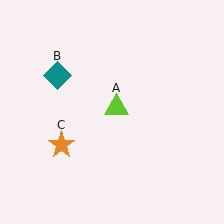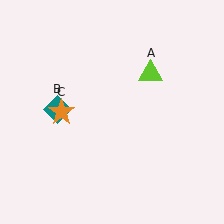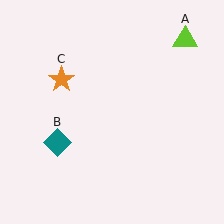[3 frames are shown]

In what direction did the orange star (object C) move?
The orange star (object C) moved up.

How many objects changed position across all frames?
3 objects changed position: lime triangle (object A), teal diamond (object B), orange star (object C).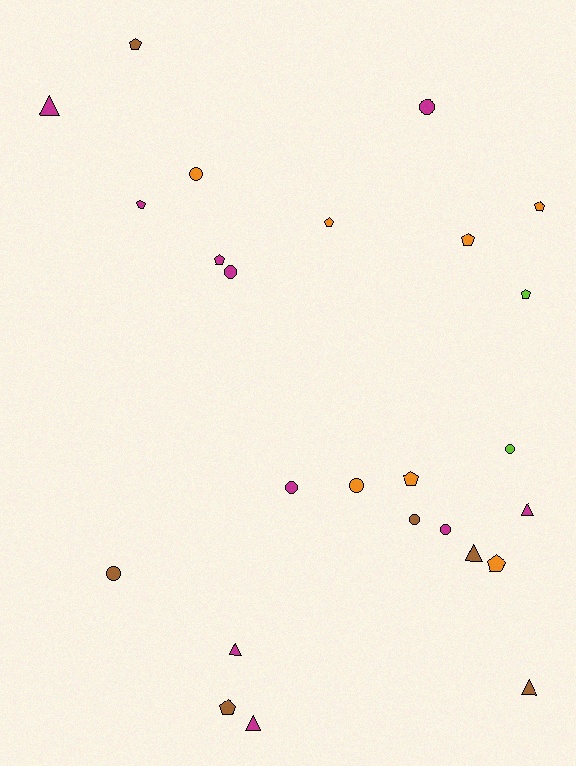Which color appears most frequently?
Magenta, with 10 objects.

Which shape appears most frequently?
Pentagon, with 10 objects.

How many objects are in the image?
There are 25 objects.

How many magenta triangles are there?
There are 4 magenta triangles.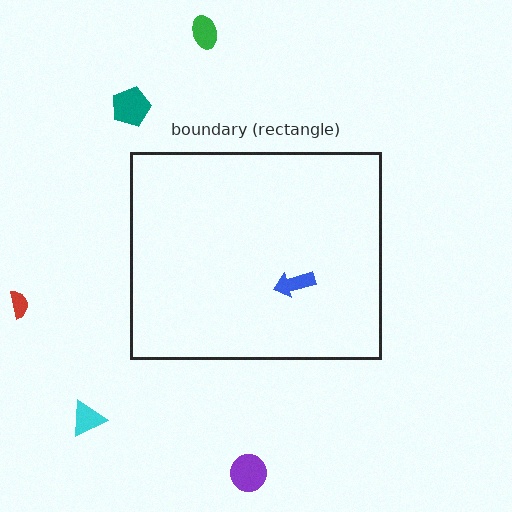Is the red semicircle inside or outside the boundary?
Outside.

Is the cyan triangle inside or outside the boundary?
Outside.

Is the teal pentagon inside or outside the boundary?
Outside.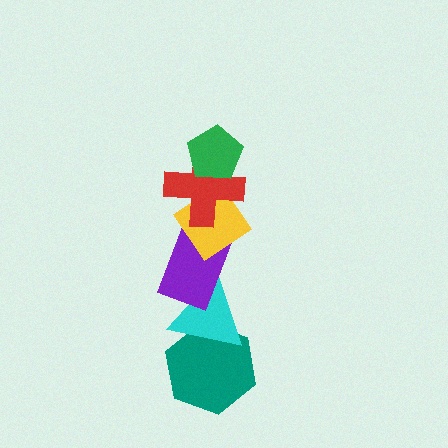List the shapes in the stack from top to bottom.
From top to bottom: the green pentagon, the red cross, the yellow diamond, the purple rectangle, the cyan triangle, the teal hexagon.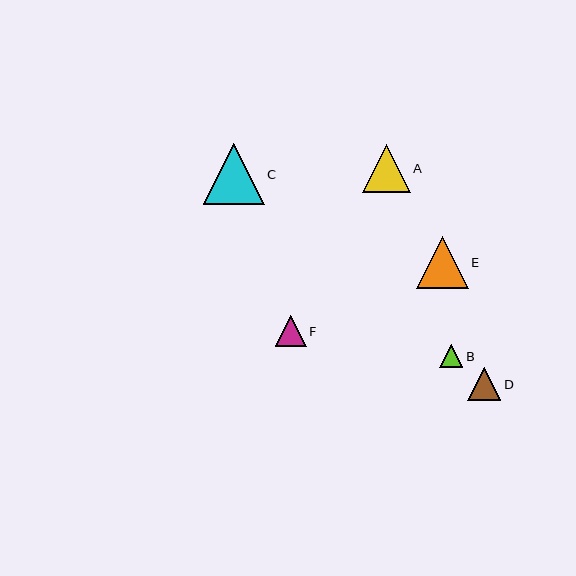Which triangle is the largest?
Triangle C is the largest with a size of approximately 61 pixels.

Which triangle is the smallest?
Triangle B is the smallest with a size of approximately 23 pixels.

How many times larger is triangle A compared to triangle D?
Triangle A is approximately 1.5 times the size of triangle D.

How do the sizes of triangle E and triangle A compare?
Triangle E and triangle A are approximately the same size.